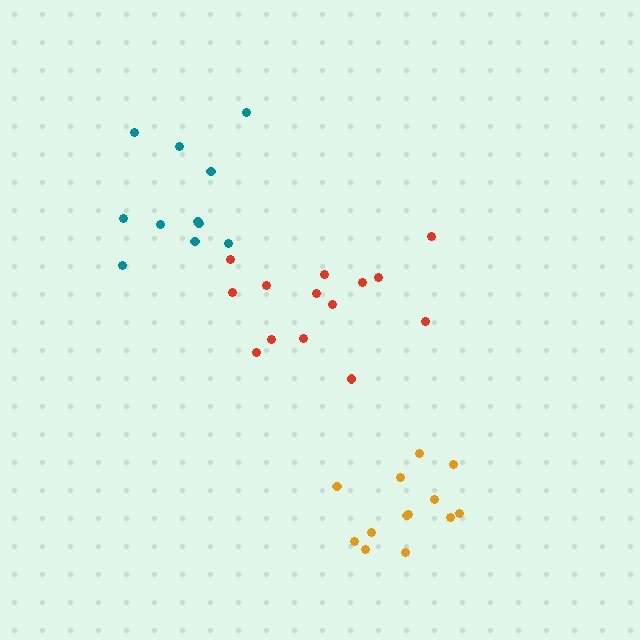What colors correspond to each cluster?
The clusters are colored: red, teal, orange.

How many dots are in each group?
Group 1: 14 dots, Group 2: 11 dots, Group 3: 13 dots (38 total).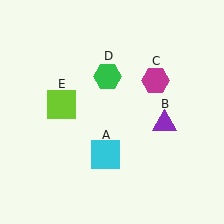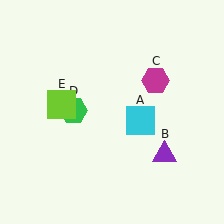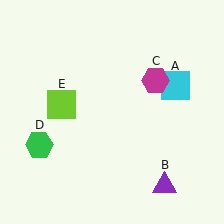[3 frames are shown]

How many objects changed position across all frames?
3 objects changed position: cyan square (object A), purple triangle (object B), green hexagon (object D).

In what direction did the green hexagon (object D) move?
The green hexagon (object D) moved down and to the left.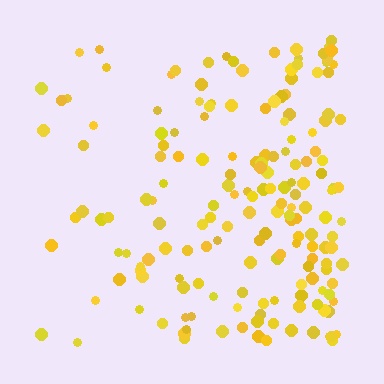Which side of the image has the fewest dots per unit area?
The left.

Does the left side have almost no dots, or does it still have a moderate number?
Still a moderate number, just noticeably fewer than the right.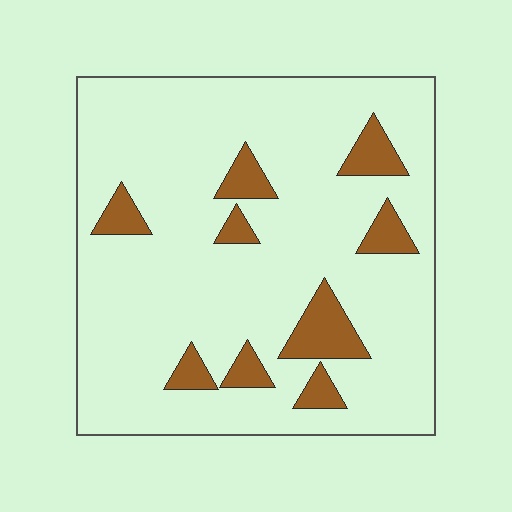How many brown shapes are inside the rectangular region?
9.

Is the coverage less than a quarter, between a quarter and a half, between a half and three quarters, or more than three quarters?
Less than a quarter.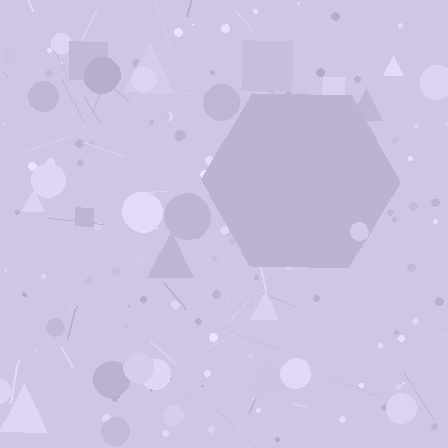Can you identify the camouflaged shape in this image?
The camouflaged shape is a hexagon.